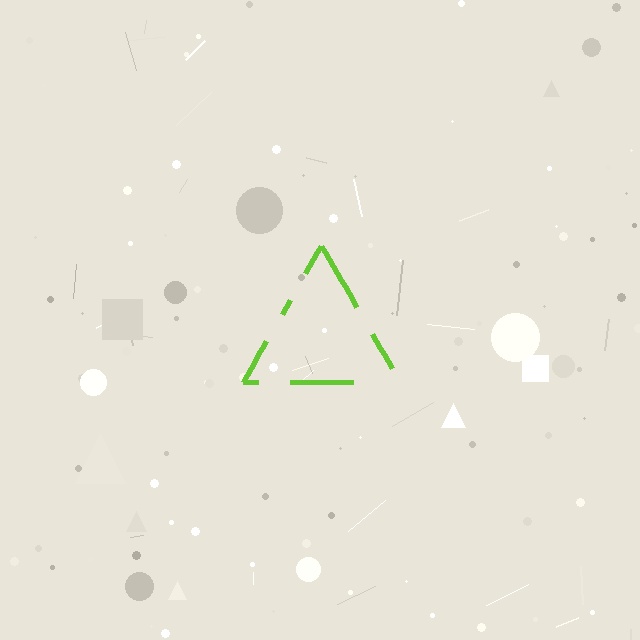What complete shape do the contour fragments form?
The contour fragments form a triangle.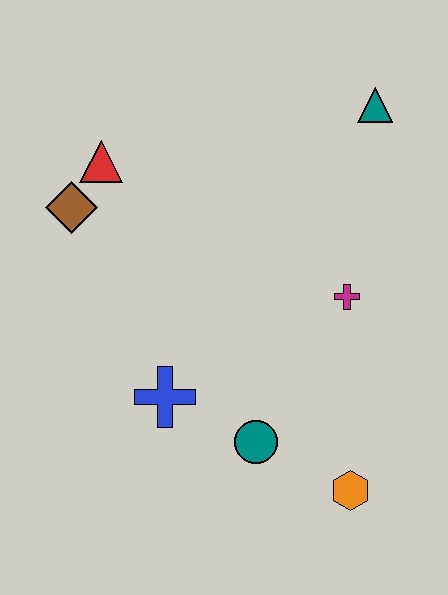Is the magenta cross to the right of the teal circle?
Yes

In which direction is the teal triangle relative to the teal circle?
The teal triangle is above the teal circle.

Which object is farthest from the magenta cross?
The brown diamond is farthest from the magenta cross.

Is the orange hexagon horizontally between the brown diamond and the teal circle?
No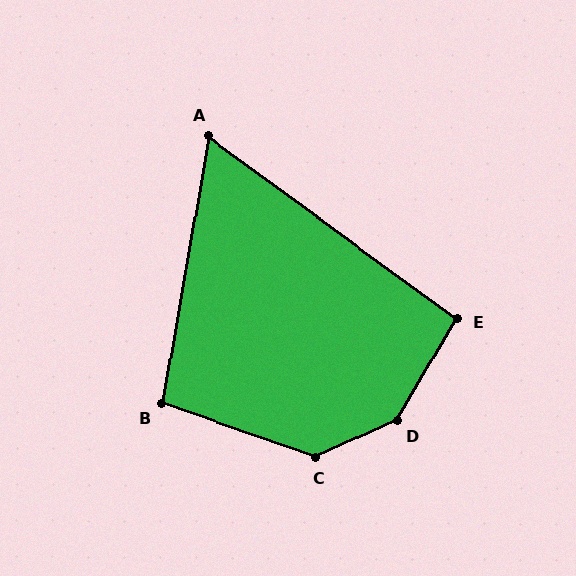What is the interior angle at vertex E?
Approximately 96 degrees (obtuse).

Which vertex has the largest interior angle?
D, at approximately 145 degrees.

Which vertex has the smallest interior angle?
A, at approximately 64 degrees.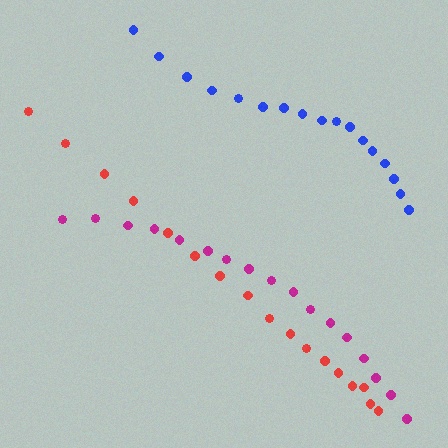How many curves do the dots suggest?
There are 3 distinct paths.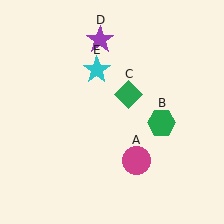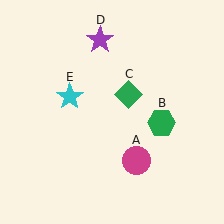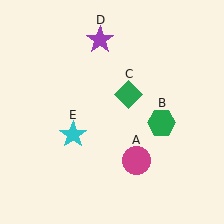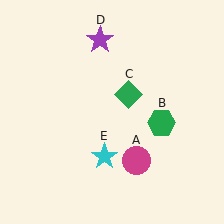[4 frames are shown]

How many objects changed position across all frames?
1 object changed position: cyan star (object E).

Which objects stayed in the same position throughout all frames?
Magenta circle (object A) and green hexagon (object B) and green diamond (object C) and purple star (object D) remained stationary.